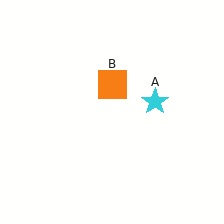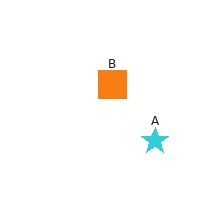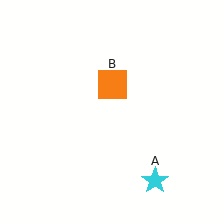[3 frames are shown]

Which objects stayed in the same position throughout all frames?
Orange square (object B) remained stationary.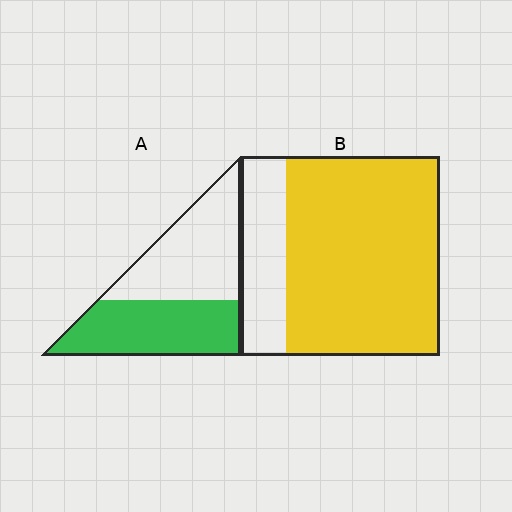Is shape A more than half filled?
Roughly half.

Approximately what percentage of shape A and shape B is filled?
A is approximately 50% and B is approximately 75%.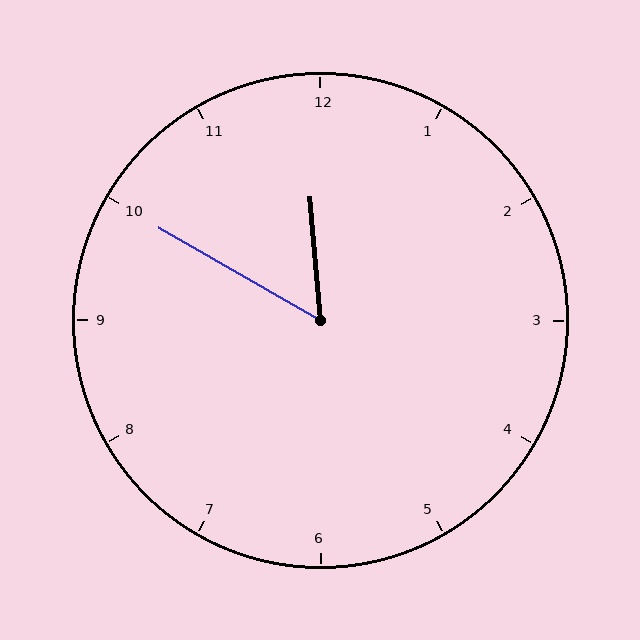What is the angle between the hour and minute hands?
Approximately 55 degrees.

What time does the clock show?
11:50.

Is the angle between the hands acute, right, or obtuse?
It is acute.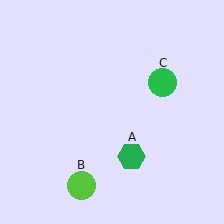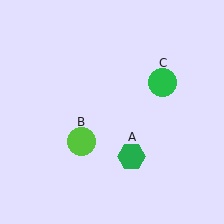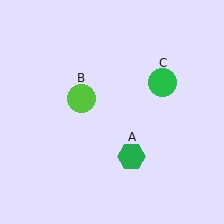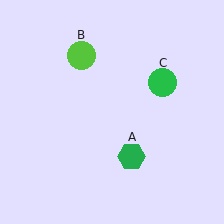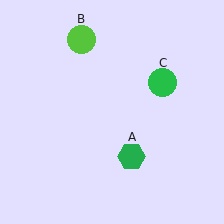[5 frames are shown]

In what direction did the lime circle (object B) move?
The lime circle (object B) moved up.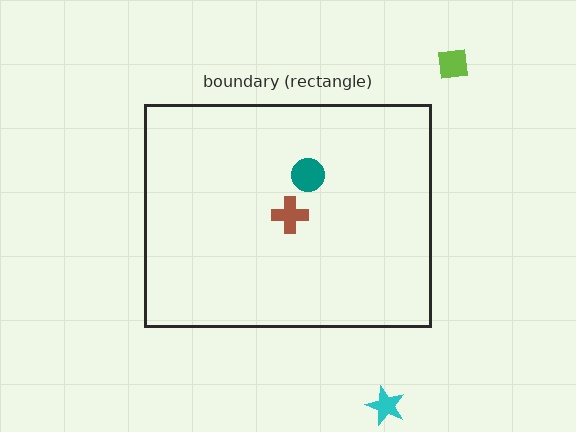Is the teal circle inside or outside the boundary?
Inside.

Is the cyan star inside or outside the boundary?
Outside.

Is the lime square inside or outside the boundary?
Outside.